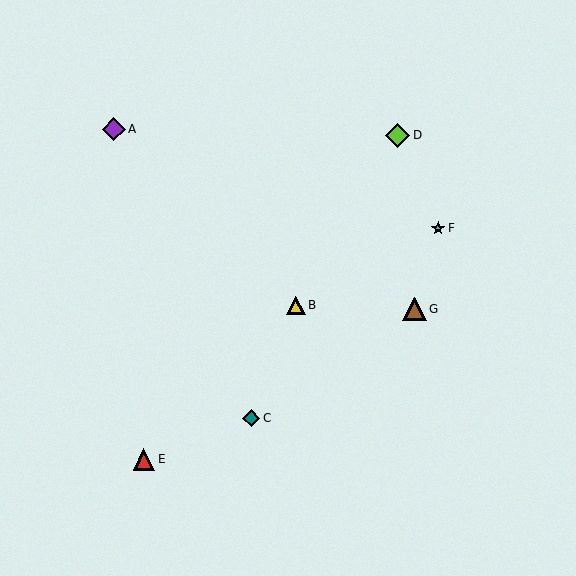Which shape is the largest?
The lime diamond (labeled D) is the largest.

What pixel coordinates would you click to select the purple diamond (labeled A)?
Click at (114, 129) to select the purple diamond A.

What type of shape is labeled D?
Shape D is a lime diamond.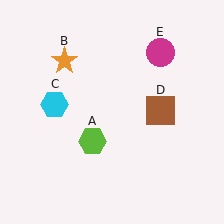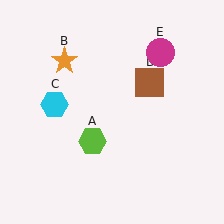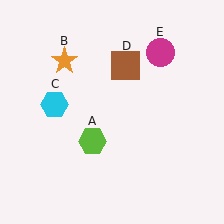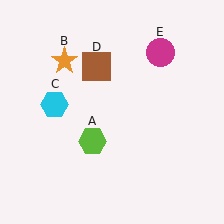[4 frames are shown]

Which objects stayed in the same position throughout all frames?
Lime hexagon (object A) and orange star (object B) and cyan hexagon (object C) and magenta circle (object E) remained stationary.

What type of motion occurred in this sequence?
The brown square (object D) rotated counterclockwise around the center of the scene.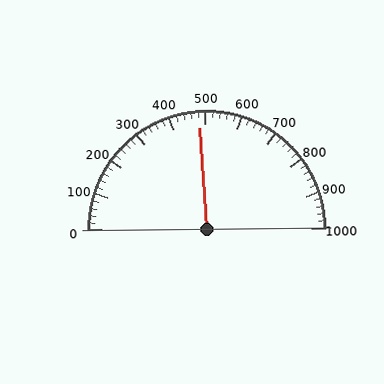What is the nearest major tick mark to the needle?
The nearest major tick mark is 500.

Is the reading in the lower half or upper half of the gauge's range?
The reading is in the lower half of the range (0 to 1000).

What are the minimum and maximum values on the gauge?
The gauge ranges from 0 to 1000.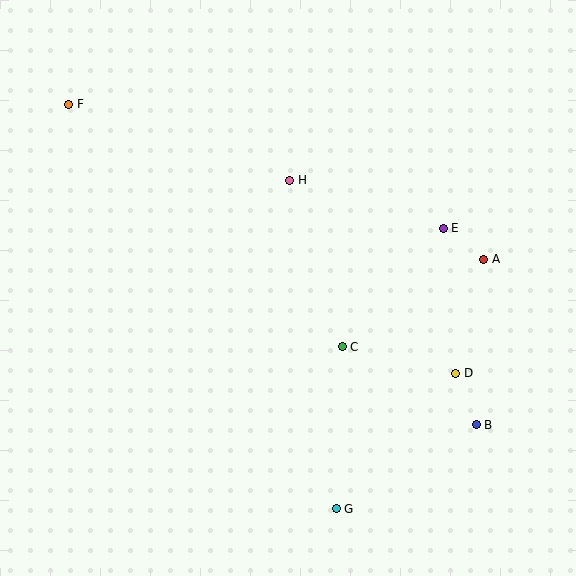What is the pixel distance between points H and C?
The distance between H and C is 174 pixels.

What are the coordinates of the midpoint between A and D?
The midpoint between A and D is at (470, 316).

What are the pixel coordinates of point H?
Point H is at (290, 180).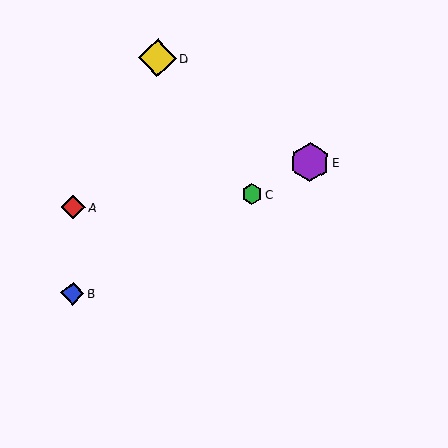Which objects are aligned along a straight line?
Objects B, C, E are aligned along a straight line.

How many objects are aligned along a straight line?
3 objects (B, C, E) are aligned along a straight line.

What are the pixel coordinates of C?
Object C is at (252, 194).